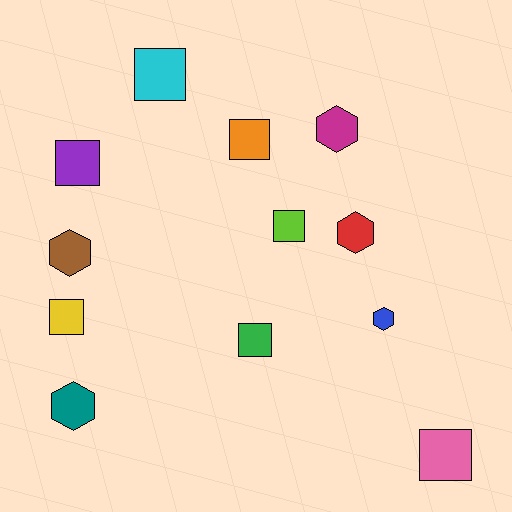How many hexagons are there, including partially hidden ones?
There are 5 hexagons.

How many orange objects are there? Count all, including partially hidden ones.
There is 1 orange object.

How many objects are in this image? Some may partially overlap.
There are 12 objects.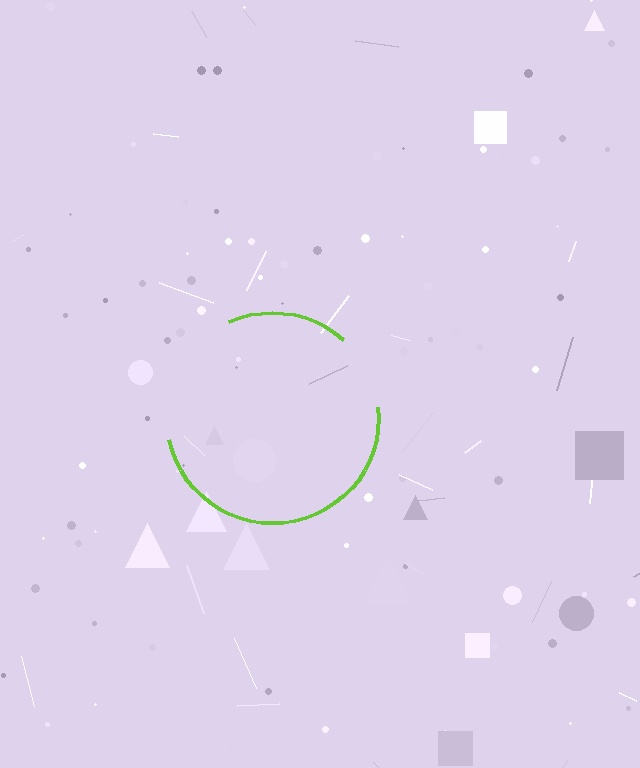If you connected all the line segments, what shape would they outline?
They would outline a circle.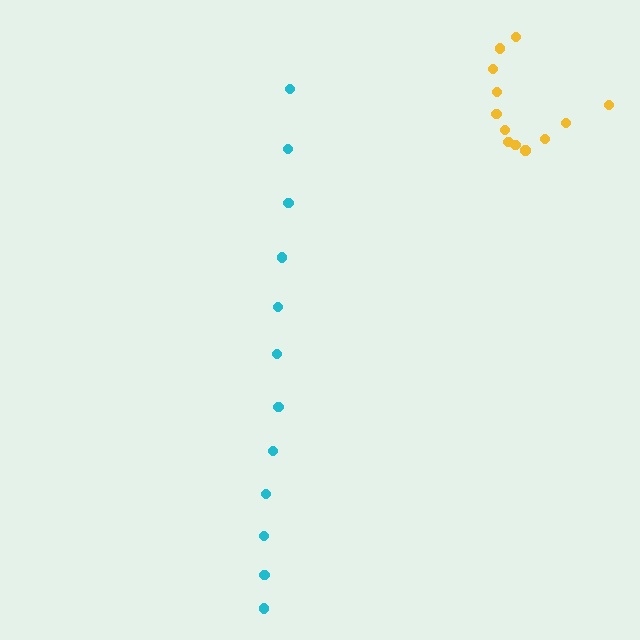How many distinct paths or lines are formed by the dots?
There are 2 distinct paths.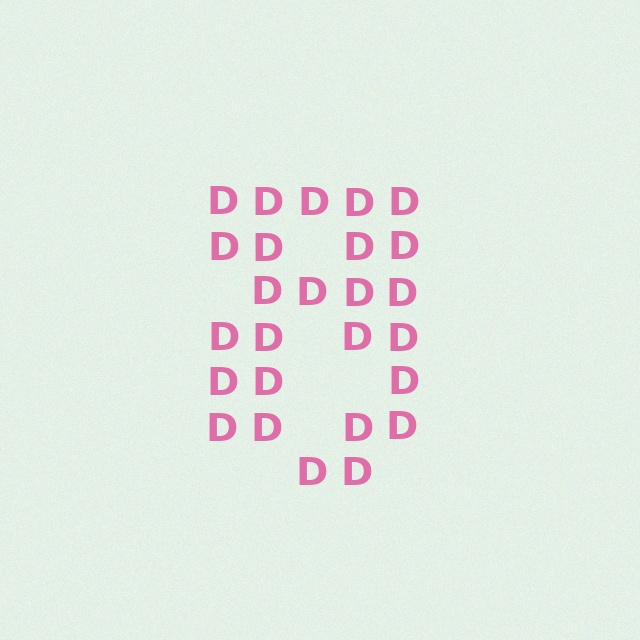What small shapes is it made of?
It is made of small letter D's.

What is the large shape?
The large shape is the digit 8.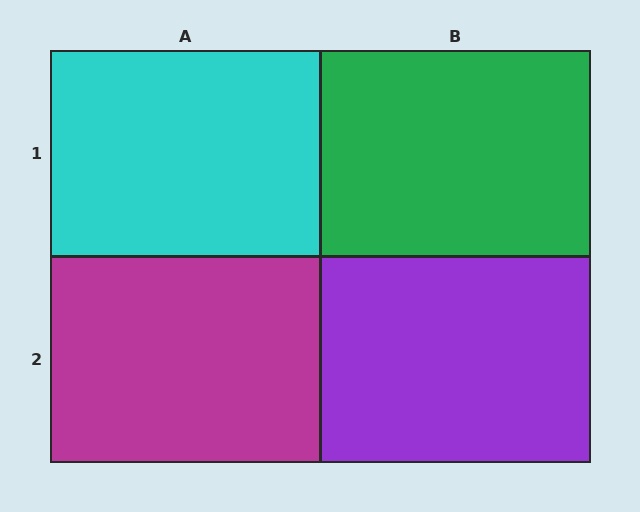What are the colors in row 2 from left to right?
Magenta, purple.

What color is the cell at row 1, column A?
Cyan.